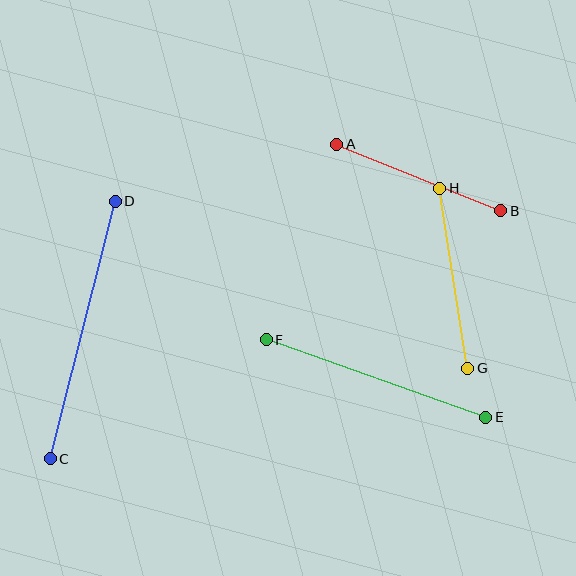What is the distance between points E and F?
The distance is approximately 232 pixels.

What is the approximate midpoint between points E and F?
The midpoint is at approximately (376, 379) pixels.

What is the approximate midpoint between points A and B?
The midpoint is at approximately (419, 178) pixels.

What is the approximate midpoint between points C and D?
The midpoint is at approximately (83, 330) pixels.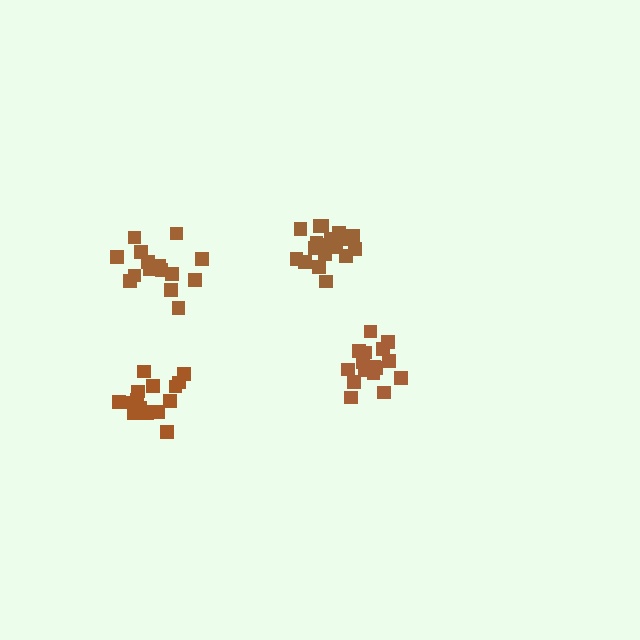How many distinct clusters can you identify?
There are 4 distinct clusters.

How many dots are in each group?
Group 1: 21 dots, Group 2: 15 dots, Group 3: 17 dots, Group 4: 17 dots (70 total).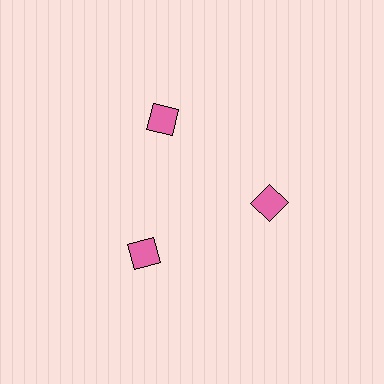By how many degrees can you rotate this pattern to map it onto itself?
The pattern maps onto itself every 120 degrees of rotation.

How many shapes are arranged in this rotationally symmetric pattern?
There are 3 shapes, arranged in 3 groups of 1.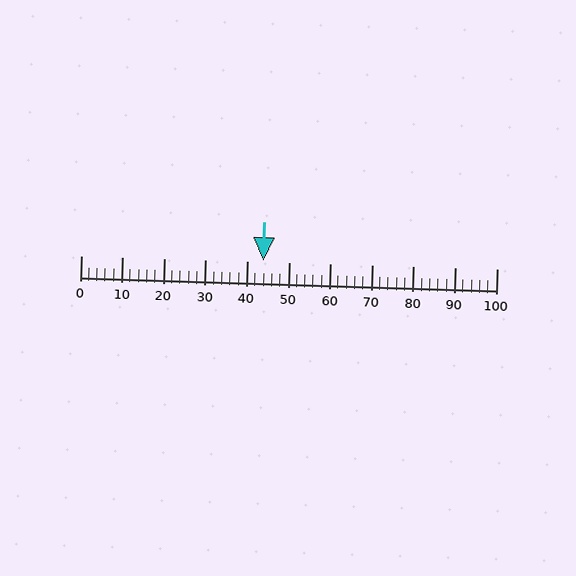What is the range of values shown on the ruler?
The ruler shows values from 0 to 100.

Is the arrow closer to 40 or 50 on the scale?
The arrow is closer to 40.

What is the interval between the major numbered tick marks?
The major tick marks are spaced 10 units apart.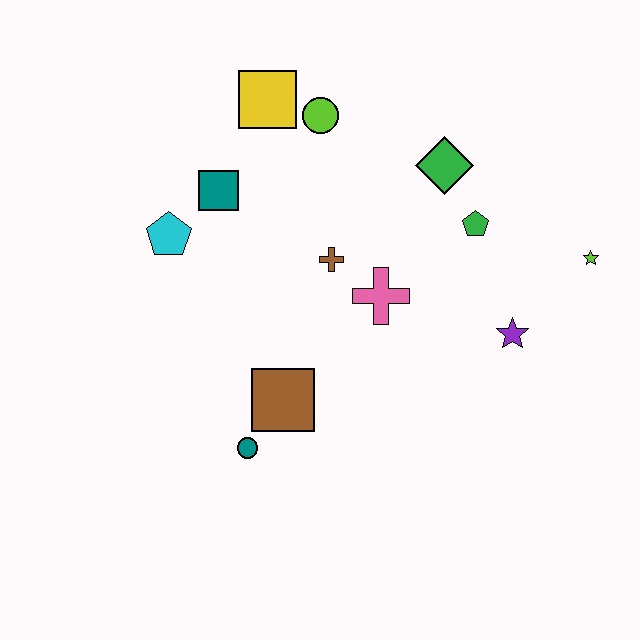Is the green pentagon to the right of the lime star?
No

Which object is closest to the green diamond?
The green pentagon is closest to the green diamond.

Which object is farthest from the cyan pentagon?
The lime star is farthest from the cyan pentagon.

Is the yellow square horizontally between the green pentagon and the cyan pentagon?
Yes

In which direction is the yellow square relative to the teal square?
The yellow square is above the teal square.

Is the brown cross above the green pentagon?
No